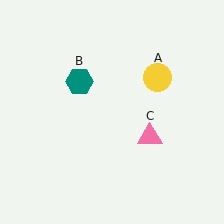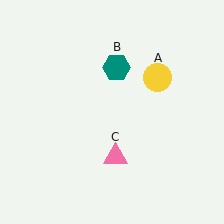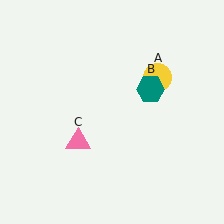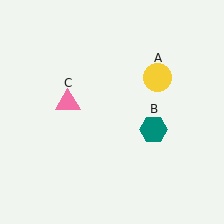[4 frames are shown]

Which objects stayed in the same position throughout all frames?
Yellow circle (object A) remained stationary.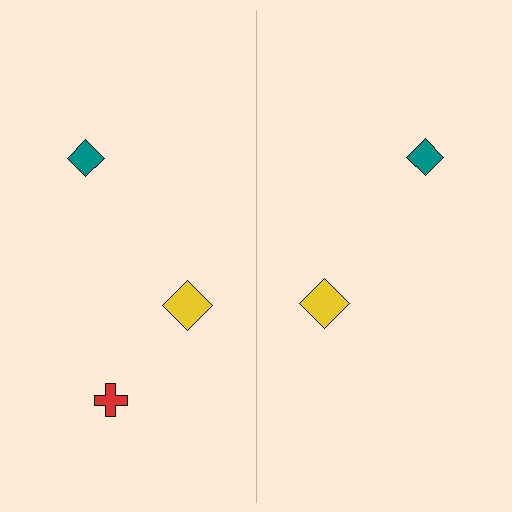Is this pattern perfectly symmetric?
No, the pattern is not perfectly symmetric. A red cross is missing from the right side.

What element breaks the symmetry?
A red cross is missing from the right side.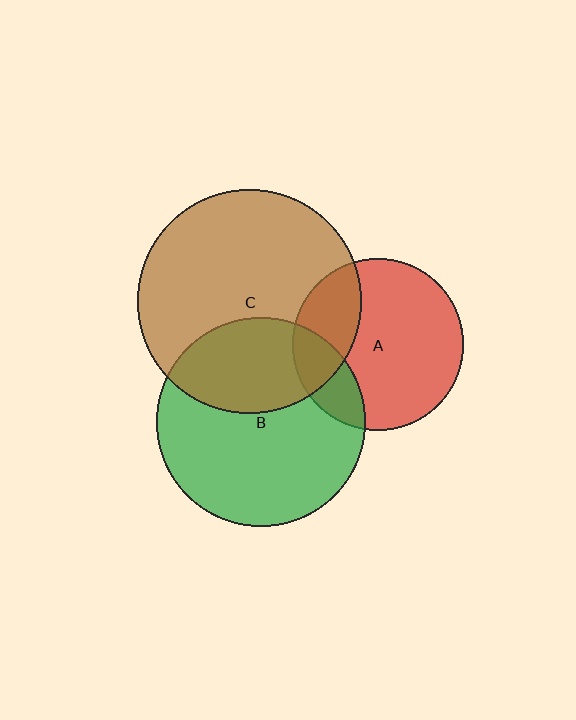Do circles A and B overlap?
Yes.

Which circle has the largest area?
Circle C (brown).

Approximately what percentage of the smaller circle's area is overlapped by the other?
Approximately 20%.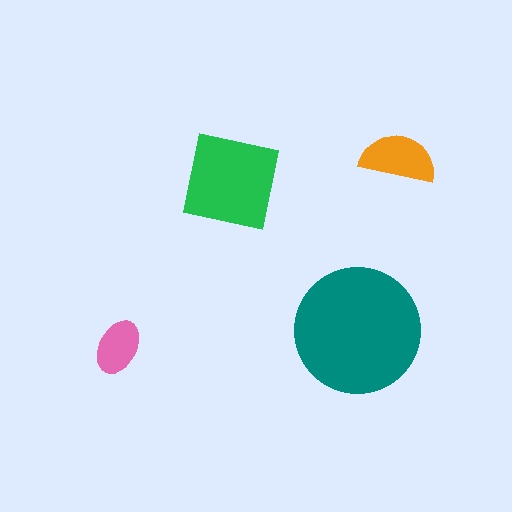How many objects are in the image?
There are 4 objects in the image.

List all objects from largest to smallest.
The teal circle, the green square, the orange semicircle, the pink ellipse.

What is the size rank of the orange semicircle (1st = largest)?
3rd.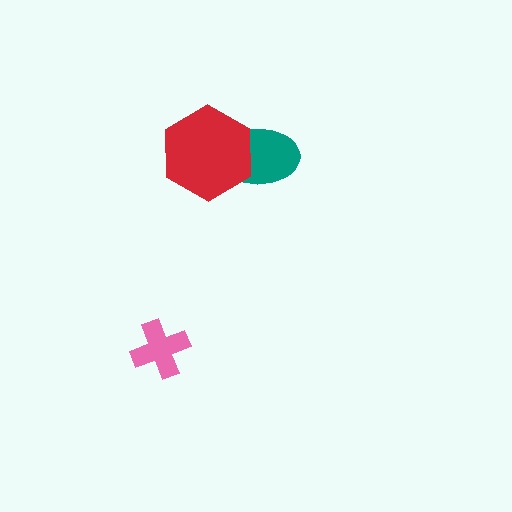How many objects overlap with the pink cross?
0 objects overlap with the pink cross.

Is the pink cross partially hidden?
No, no other shape covers it.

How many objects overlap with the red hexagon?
1 object overlaps with the red hexagon.